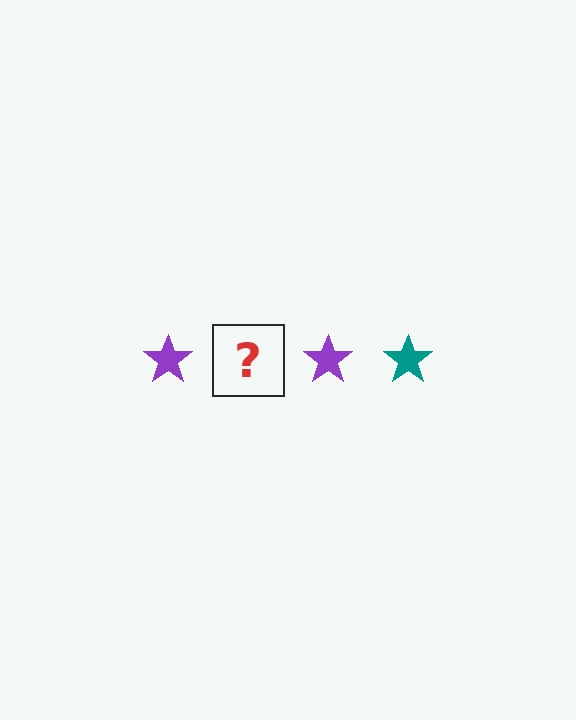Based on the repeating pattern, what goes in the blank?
The blank should be a teal star.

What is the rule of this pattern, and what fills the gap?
The rule is that the pattern cycles through purple, teal stars. The gap should be filled with a teal star.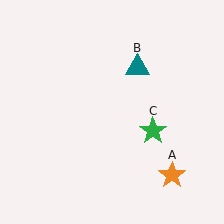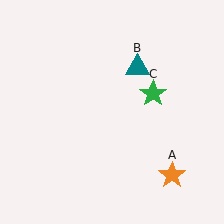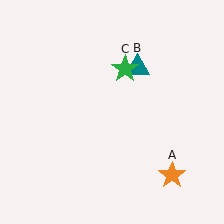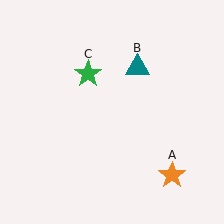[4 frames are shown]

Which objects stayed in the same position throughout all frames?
Orange star (object A) and teal triangle (object B) remained stationary.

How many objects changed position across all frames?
1 object changed position: green star (object C).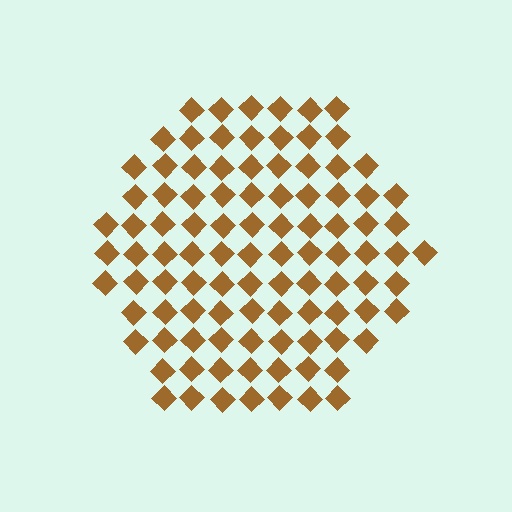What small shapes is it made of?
It is made of small diamonds.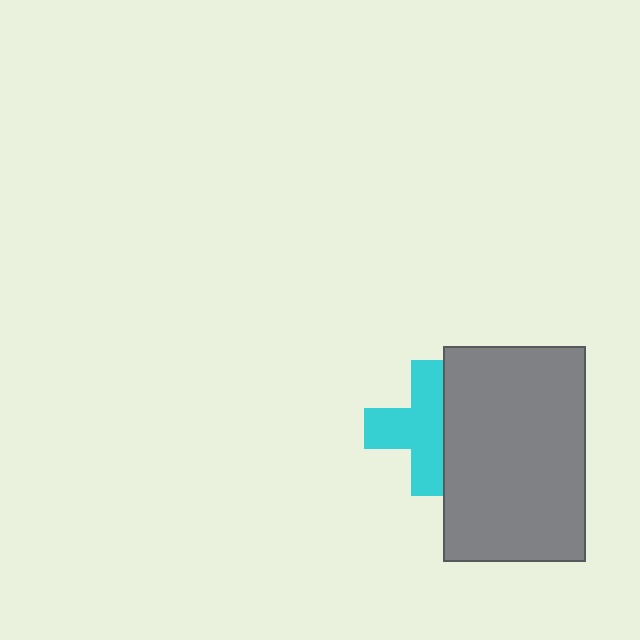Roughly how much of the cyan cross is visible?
Most of it is visible (roughly 66%).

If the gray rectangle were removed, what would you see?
You would see the complete cyan cross.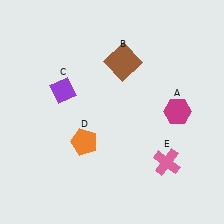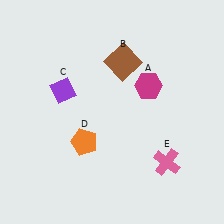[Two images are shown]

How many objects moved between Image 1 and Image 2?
1 object moved between the two images.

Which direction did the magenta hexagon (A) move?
The magenta hexagon (A) moved left.